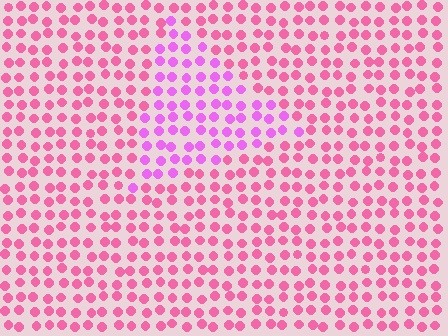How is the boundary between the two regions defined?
The boundary is defined purely by a slight shift in hue (about 35 degrees). Spacing, size, and orientation are identical on both sides.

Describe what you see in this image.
The image is filled with small pink elements in a uniform arrangement. A triangle-shaped region is visible where the elements are tinted to a slightly different hue, forming a subtle color boundary.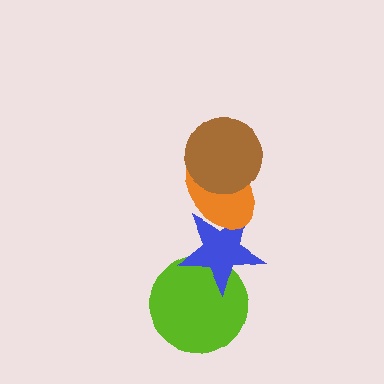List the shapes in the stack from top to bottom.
From top to bottom: the brown circle, the orange ellipse, the blue star, the lime circle.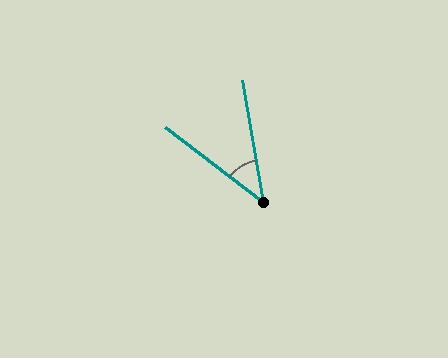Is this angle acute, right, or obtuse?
It is acute.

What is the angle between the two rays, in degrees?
Approximately 43 degrees.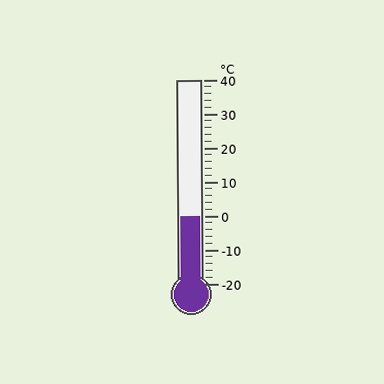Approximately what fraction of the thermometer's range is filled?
The thermometer is filled to approximately 35% of its range.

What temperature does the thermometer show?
The thermometer shows approximately 0°C.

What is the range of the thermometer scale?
The thermometer scale ranges from -20°C to 40°C.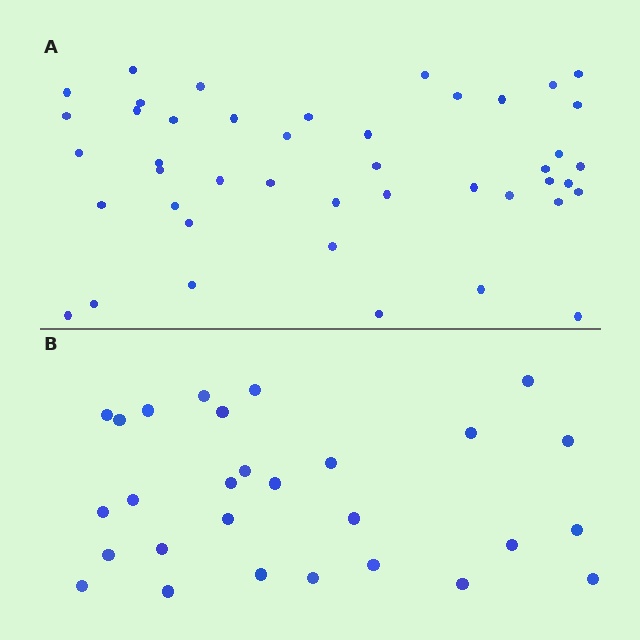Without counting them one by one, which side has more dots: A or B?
Region A (the top region) has more dots.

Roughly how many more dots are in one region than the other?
Region A has approximately 15 more dots than region B.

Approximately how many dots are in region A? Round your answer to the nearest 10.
About 40 dots. (The exact count is 44, which rounds to 40.)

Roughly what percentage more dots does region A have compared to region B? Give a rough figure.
About 55% more.